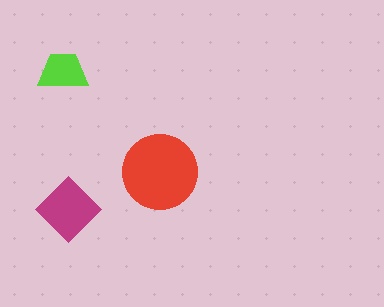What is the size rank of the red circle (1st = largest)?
1st.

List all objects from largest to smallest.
The red circle, the magenta diamond, the lime trapezoid.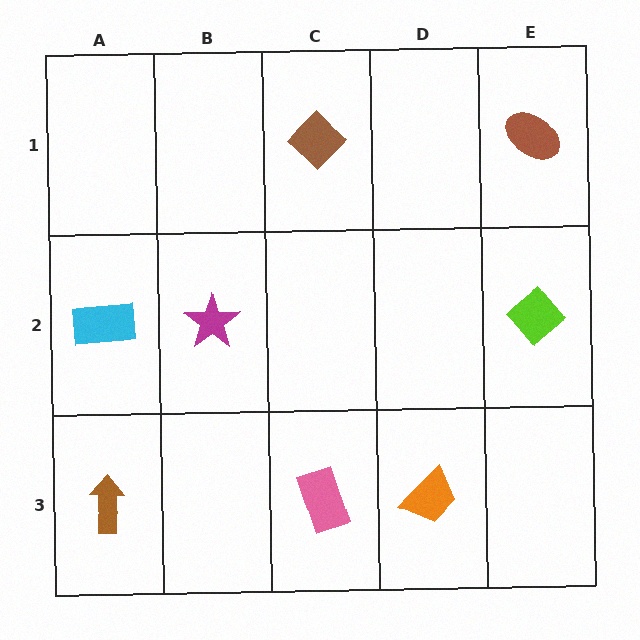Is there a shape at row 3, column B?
No, that cell is empty.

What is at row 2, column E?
A lime diamond.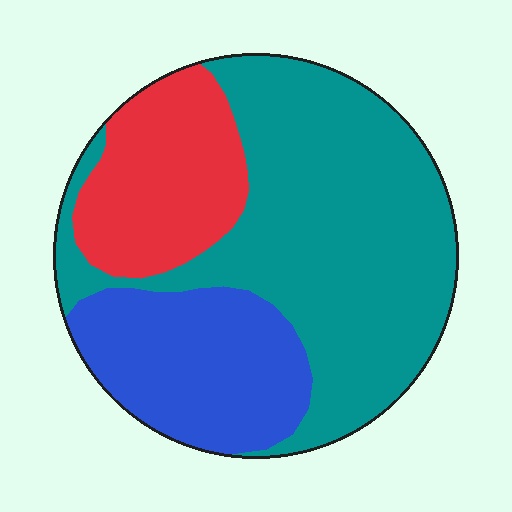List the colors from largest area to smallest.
From largest to smallest: teal, blue, red.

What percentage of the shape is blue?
Blue covers around 25% of the shape.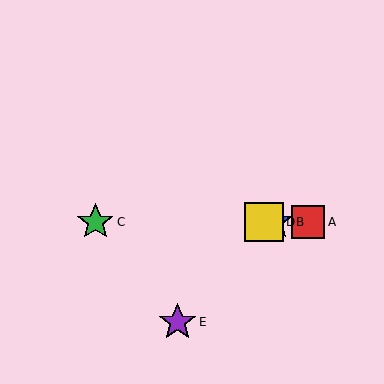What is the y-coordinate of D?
Object D is at y≈222.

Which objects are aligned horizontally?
Objects A, B, C, D are aligned horizontally.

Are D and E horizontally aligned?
No, D is at y≈222 and E is at y≈322.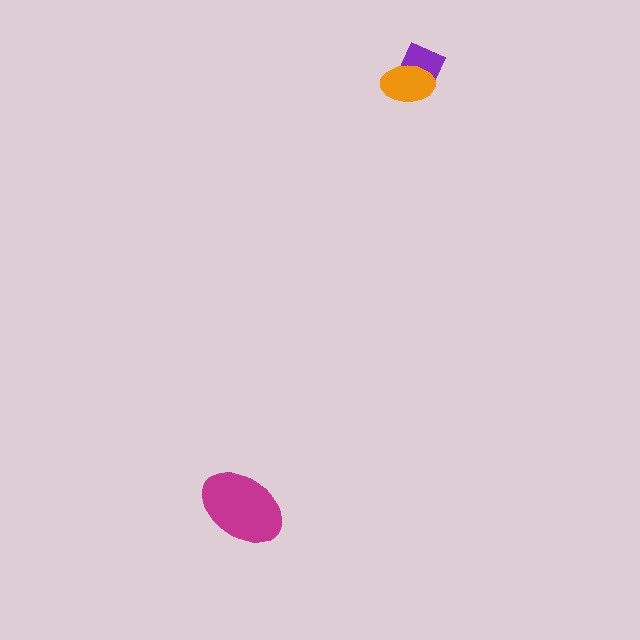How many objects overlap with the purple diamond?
1 object overlaps with the purple diamond.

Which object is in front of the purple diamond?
The orange ellipse is in front of the purple diamond.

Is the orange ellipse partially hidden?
No, no other shape covers it.